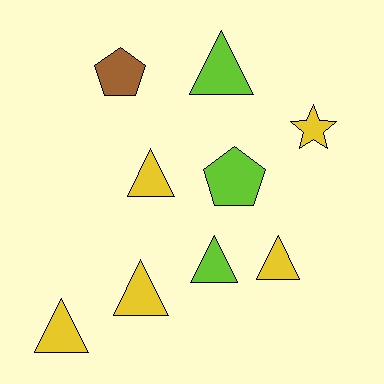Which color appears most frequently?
Yellow, with 5 objects.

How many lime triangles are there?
There are 2 lime triangles.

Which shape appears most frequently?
Triangle, with 6 objects.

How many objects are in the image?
There are 9 objects.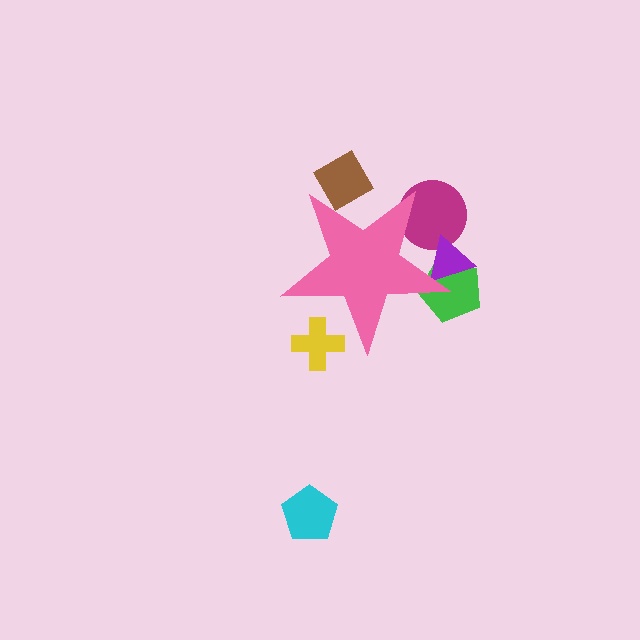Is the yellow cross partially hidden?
Yes, the yellow cross is partially hidden behind the pink star.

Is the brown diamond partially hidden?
Yes, the brown diamond is partially hidden behind the pink star.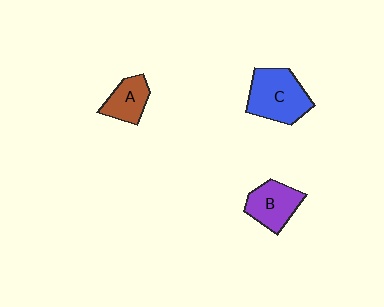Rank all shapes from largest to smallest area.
From largest to smallest: C (blue), B (purple), A (brown).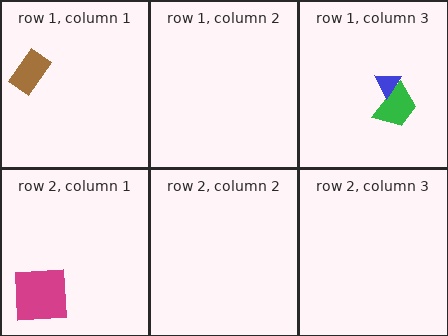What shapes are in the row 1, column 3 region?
The green trapezoid, the blue triangle.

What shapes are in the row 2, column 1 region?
The magenta square.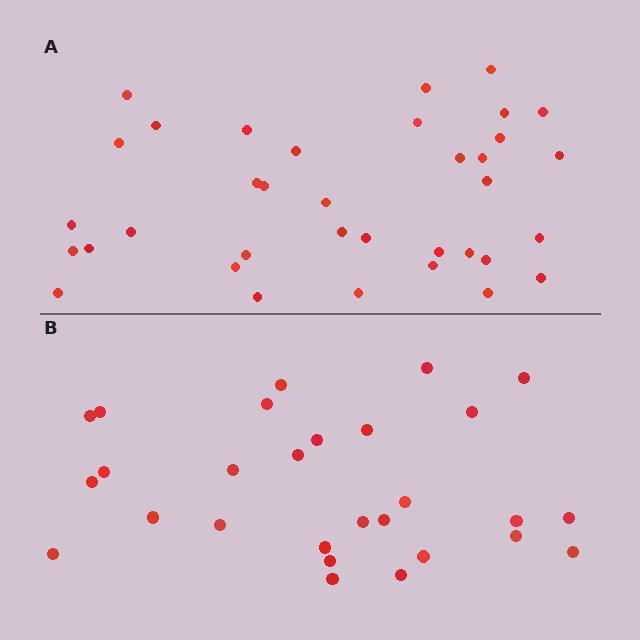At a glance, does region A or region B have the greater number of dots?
Region A (the top region) has more dots.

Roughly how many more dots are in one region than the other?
Region A has roughly 8 or so more dots than region B.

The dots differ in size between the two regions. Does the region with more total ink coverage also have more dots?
No. Region B has more total ink coverage because its dots are larger, but region A actually contains more individual dots. Total area can be misleading — the number of items is what matters here.